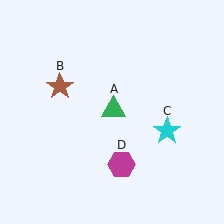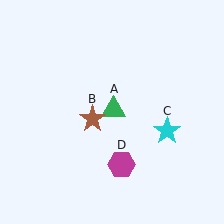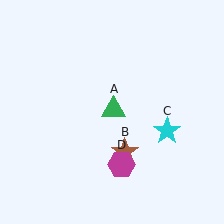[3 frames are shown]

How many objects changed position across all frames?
1 object changed position: brown star (object B).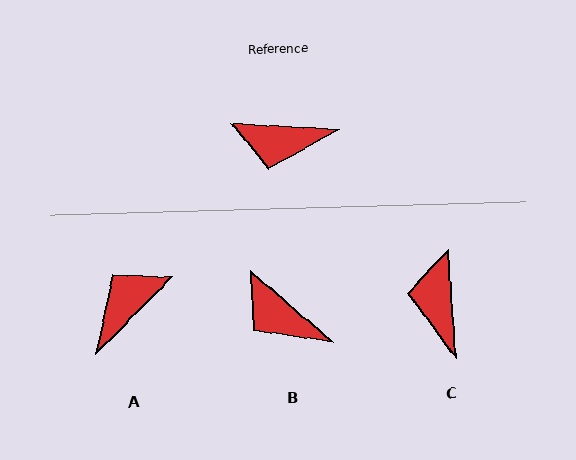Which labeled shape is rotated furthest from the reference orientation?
A, about 132 degrees away.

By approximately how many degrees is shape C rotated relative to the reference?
Approximately 83 degrees clockwise.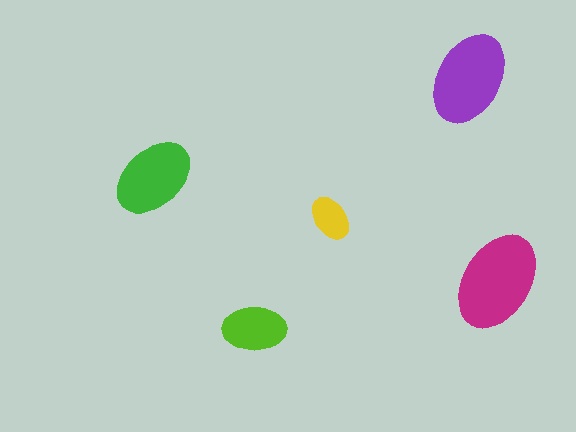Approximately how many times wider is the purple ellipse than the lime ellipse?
About 1.5 times wider.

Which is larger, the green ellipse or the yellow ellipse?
The green one.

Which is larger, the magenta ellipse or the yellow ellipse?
The magenta one.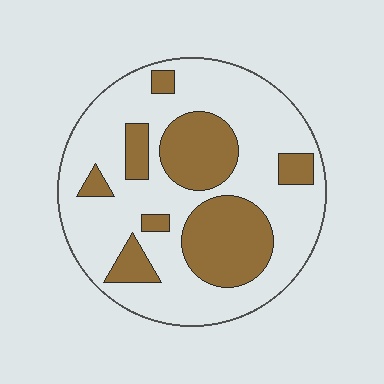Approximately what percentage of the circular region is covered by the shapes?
Approximately 30%.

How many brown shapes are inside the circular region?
8.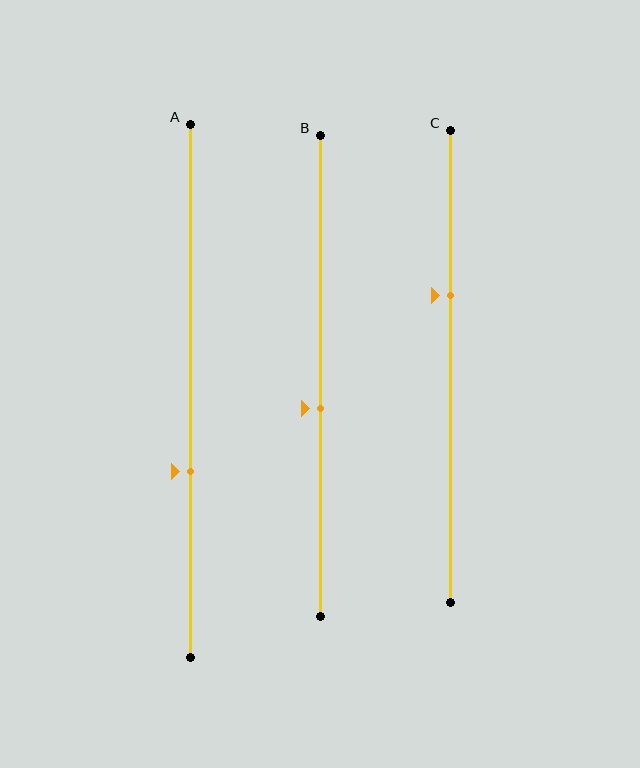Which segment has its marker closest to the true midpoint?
Segment B has its marker closest to the true midpoint.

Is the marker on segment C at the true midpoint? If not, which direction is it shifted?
No, the marker on segment C is shifted upward by about 15% of the segment length.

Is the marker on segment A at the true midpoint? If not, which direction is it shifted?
No, the marker on segment A is shifted downward by about 15% of the segment length.